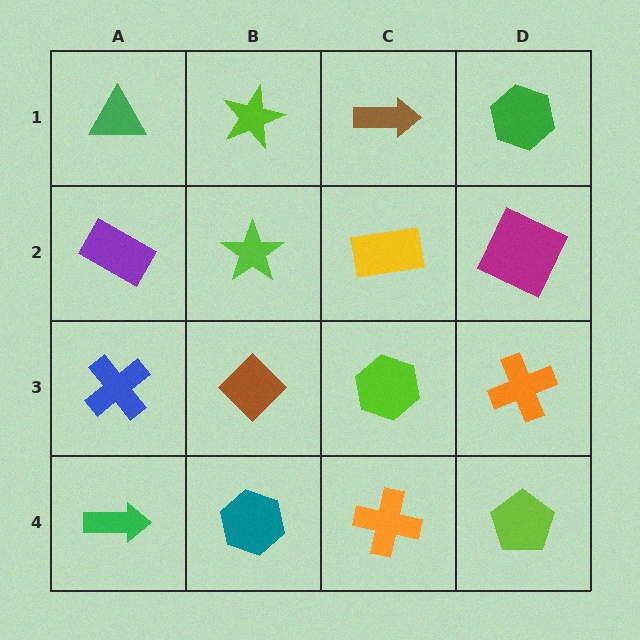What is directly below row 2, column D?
An orange cross.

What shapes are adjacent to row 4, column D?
An orange cross (row 3, column D), an orange cross (row 4, column C).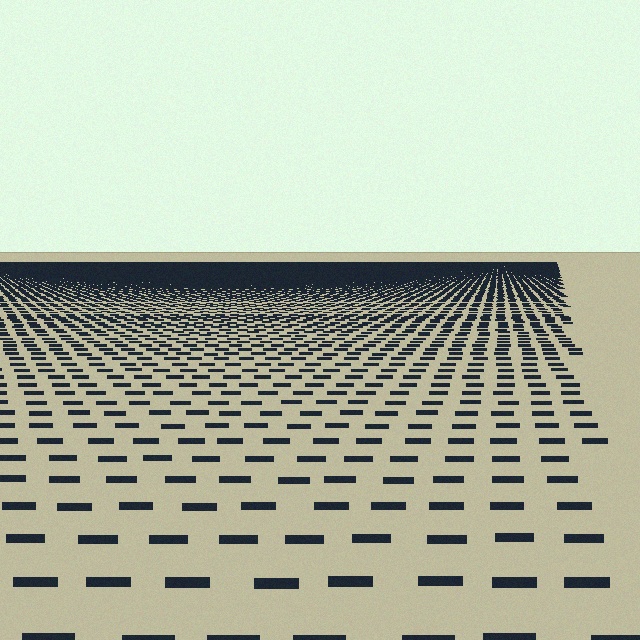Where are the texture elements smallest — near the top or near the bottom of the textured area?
Near the top.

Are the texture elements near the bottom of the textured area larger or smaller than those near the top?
Larger. Near the bottom, elements are closer to the viewer and appear at a bigger on-screen size.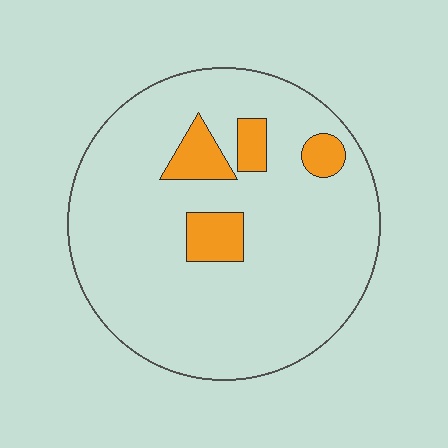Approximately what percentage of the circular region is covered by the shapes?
Approximately 10%.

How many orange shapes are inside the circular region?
4.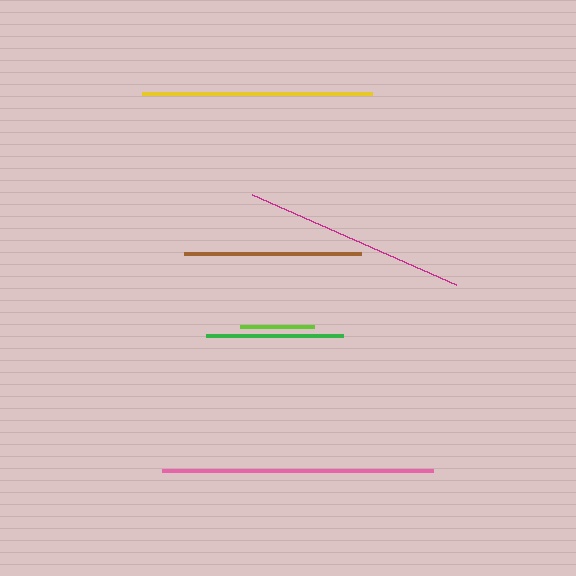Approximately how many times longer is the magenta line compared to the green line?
The magenta line is approximately 1.6 times the length of the green line.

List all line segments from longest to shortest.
From longest to shortest: pink, yellow, magenta, brown, green, lime.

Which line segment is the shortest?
The lime line is the shortest at approximately 73 pixels.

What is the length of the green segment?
The green segment is approximately 137 pixels long.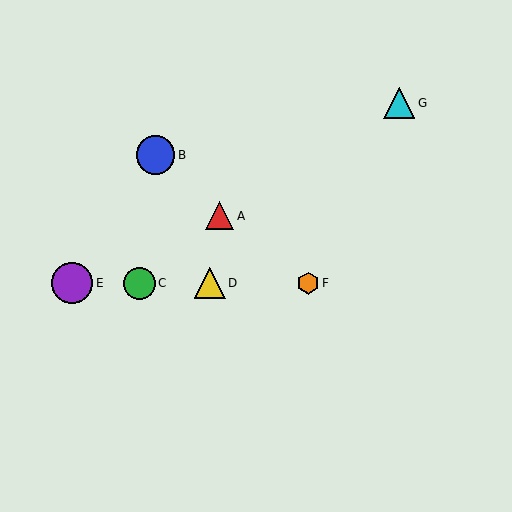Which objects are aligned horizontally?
Objects C, D, E, F are aligned horizontally.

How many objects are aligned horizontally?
4 objects (C, D, E, F) are aligned horizontally.